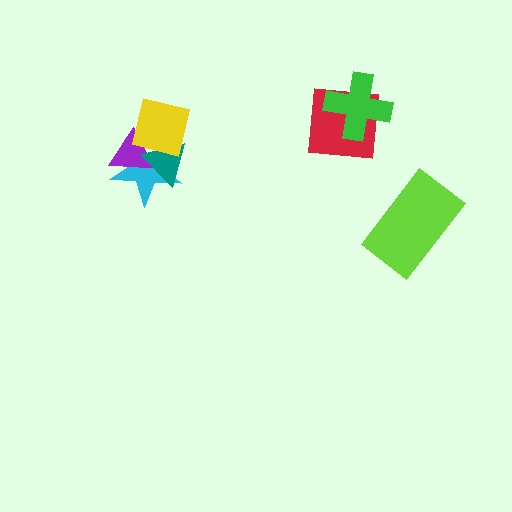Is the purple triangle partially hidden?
Yes, it is partially covered by another shape.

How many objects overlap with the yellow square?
3 objects overlap with the yellow square.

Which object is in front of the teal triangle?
The yellow square is in front of the teal triangle.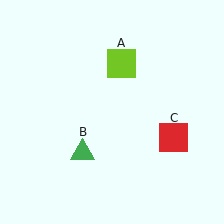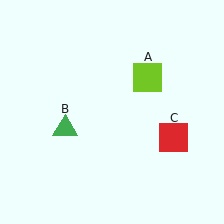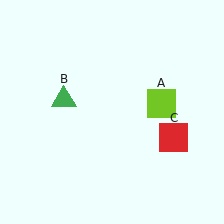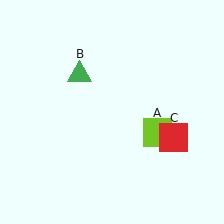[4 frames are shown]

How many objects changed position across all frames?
2 objects changed position: lime square (object A), green triangle (object B).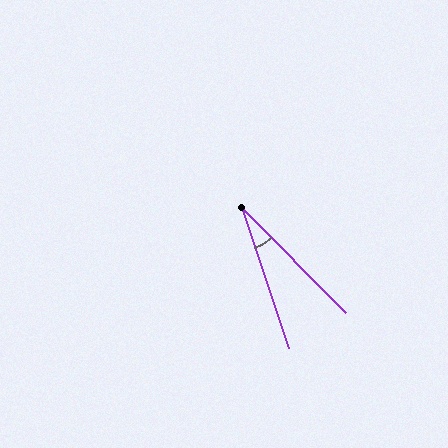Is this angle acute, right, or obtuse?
It is acute.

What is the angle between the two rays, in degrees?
Approximately 26 degrees.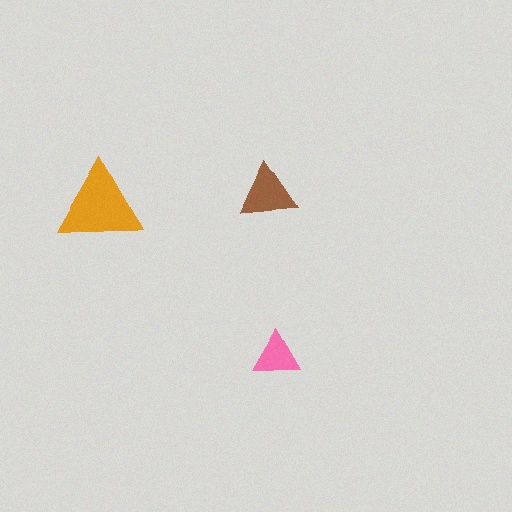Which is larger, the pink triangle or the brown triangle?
The brown one.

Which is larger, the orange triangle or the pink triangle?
The orange one.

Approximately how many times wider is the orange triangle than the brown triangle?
About 1.5 times wider.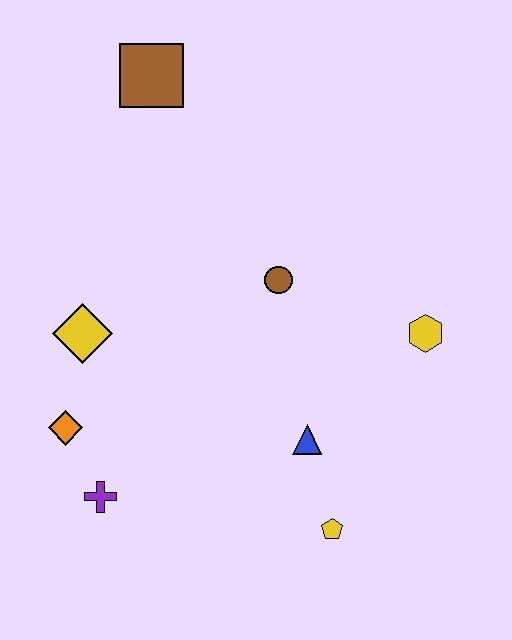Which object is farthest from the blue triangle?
The brown square is farthest from the blue triangle.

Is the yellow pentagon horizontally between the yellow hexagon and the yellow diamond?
Yes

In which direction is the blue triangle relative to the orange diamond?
The blue triangle is to the right of the orange diamond.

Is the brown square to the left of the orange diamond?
No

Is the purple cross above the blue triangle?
No